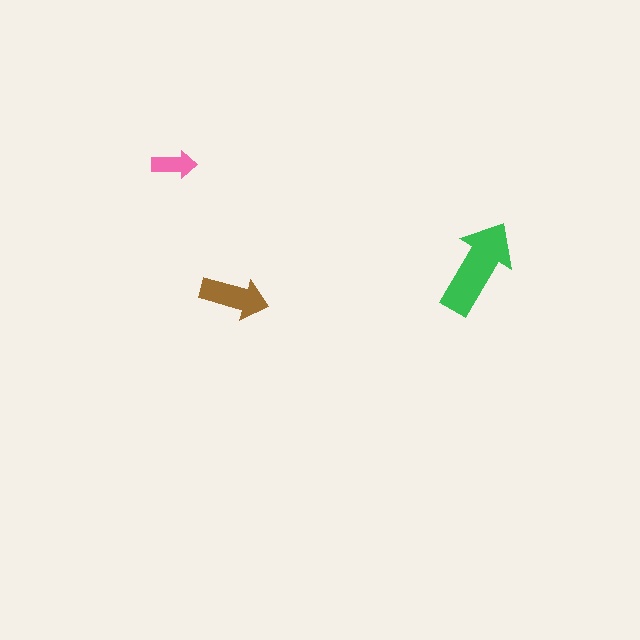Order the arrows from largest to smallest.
the green one, the brown one, the pink one.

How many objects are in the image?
There are 3 objects in the image.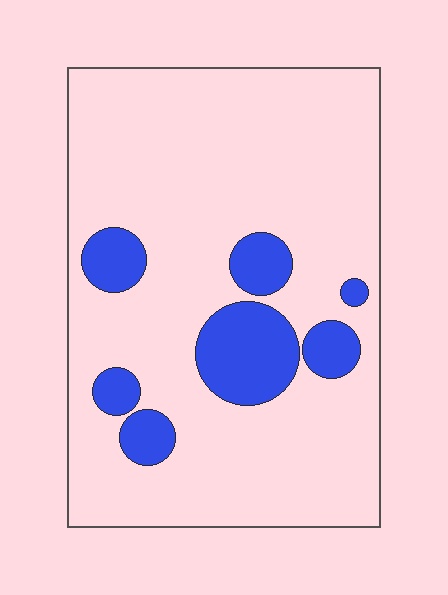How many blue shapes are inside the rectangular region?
7.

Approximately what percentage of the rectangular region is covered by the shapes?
Approximately 15%.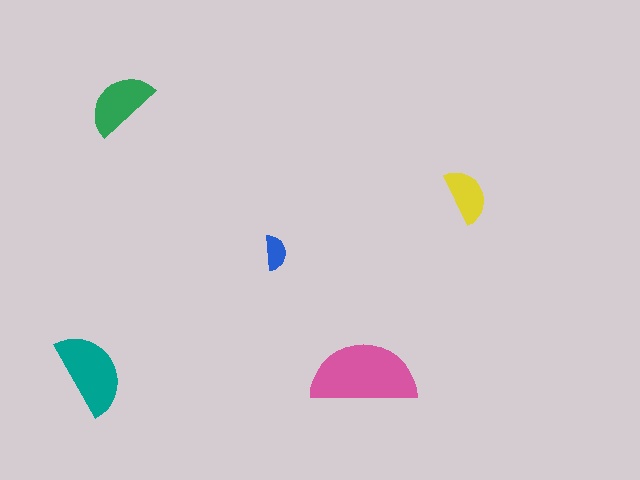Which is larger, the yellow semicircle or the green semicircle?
The green one.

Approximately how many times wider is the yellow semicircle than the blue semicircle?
About 1.5 times wider.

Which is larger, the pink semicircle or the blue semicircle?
The pink one.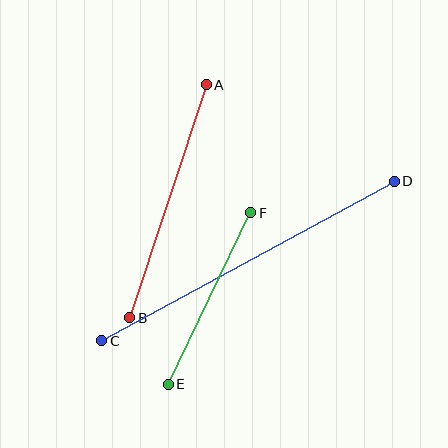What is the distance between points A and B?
The distance is approximately 245 pixels.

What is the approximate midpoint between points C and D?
The midpoint is at approximately (248, 261) pixels.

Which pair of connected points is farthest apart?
Points C and D are farthest apart.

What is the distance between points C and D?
The distance is approximately 333 pixels.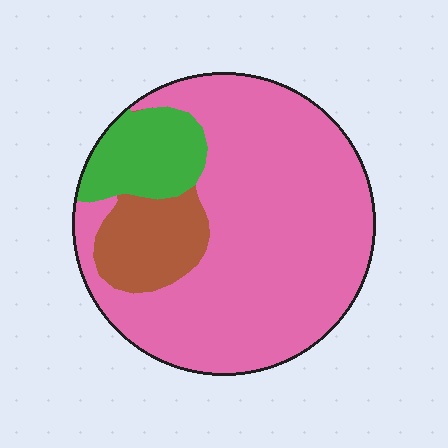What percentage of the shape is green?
Green covers 13% of the shape.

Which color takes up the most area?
Pink, at roughly 75%.